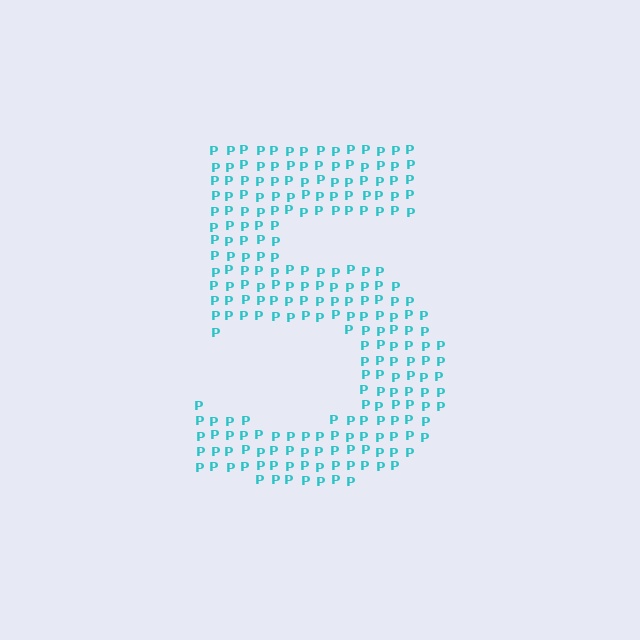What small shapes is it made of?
It is made of small letter P's.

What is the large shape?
The large shape is the digit 5.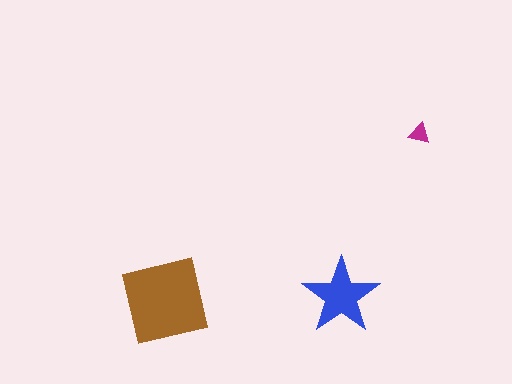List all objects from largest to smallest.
The brown square, the blue star, the magenta triangle.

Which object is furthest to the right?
The magenta triangle is rightmost.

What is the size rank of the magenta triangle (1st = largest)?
3rd.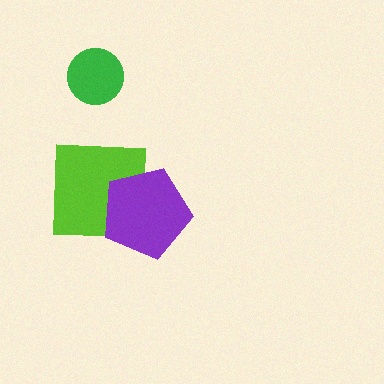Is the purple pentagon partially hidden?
No, no other shape covers it.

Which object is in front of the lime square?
The purple pentagon is in front of the lime square.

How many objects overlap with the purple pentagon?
1 object overlaps with the purple pentagon.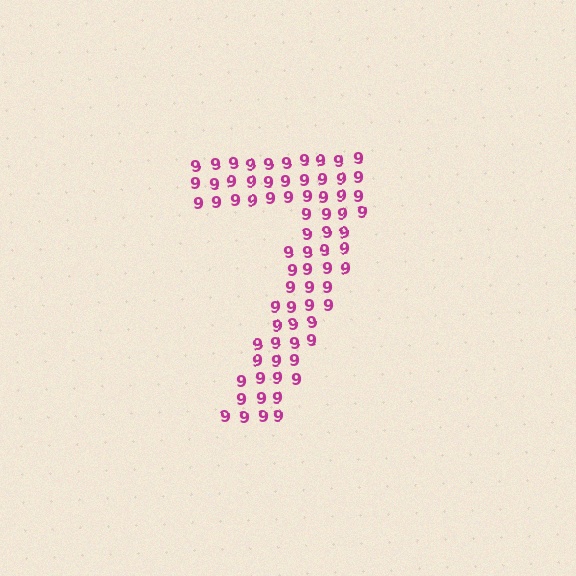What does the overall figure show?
The overall figure shows the digit 7.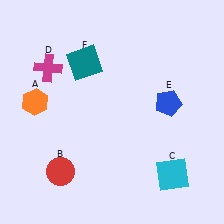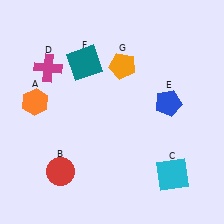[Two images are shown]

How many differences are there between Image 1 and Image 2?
There is 1 difference between the two images.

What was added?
An orange pentagon (G) was added in Image 2.